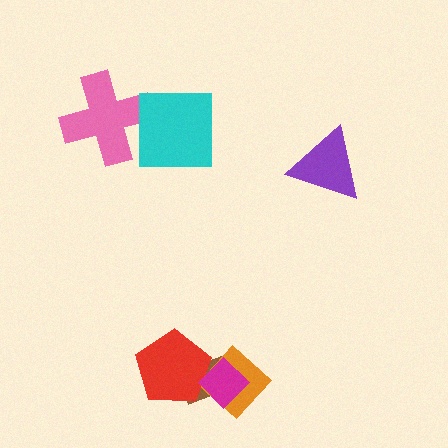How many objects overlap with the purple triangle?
0 objects overlap with the purple triangle.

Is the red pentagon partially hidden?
Yes, it is partially covered by another shape.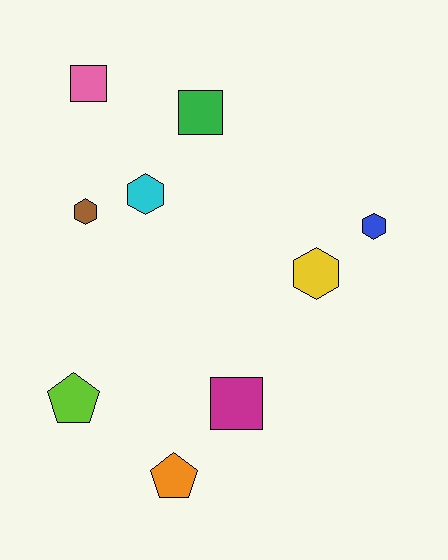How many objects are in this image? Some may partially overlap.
There are 9 objects.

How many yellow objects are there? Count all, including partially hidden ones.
There is 1 yellow object.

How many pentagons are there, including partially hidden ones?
There are 2 pentagons.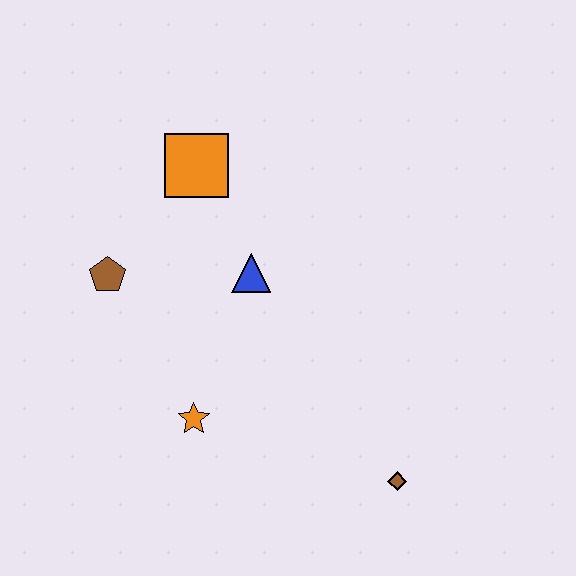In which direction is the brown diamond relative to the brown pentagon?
The brown diamond is to the right of the brown pentagon.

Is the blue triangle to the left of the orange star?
No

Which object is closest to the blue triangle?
The orange square is closest to the blue triangle.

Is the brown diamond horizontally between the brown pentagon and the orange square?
No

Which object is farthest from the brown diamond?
The orange square is farthest from the brown diamond.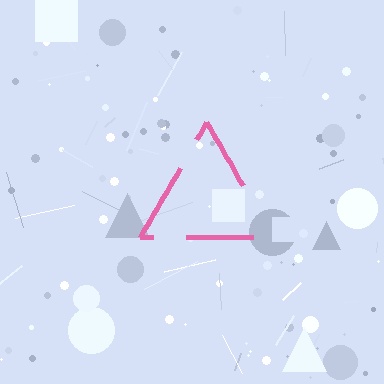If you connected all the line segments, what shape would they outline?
They would outline a triangle.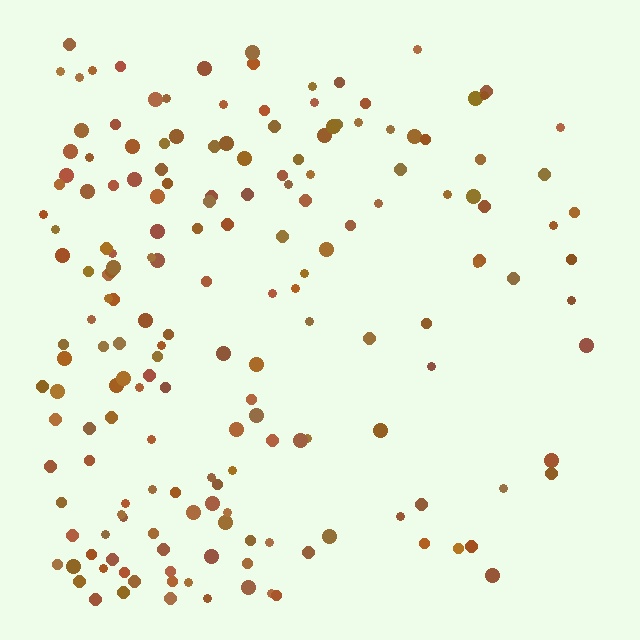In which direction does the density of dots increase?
From right to left, with the left side densest.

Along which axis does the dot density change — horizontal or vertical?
Horizontal.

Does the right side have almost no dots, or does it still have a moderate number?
Still a moderate number, just noticeably fewer than the left.